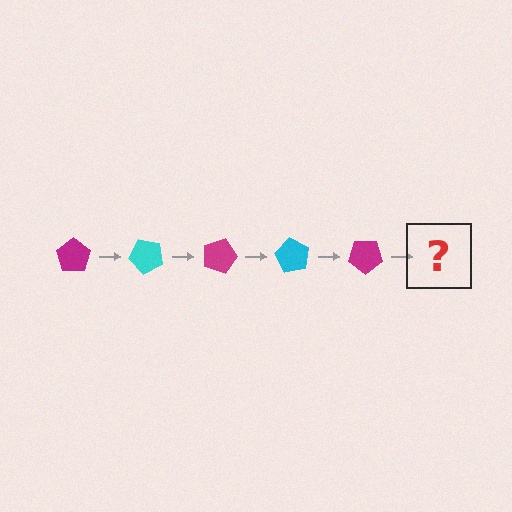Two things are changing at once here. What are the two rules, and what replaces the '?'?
The two rules are that it rotates 45 degrees each step and the color cycles through magenta and cyan. The '?' should be a cyan pentagon, rotated 225 degrees from the start.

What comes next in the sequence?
The next element should be a cyan pentagon, rotated 225 degrees from the start.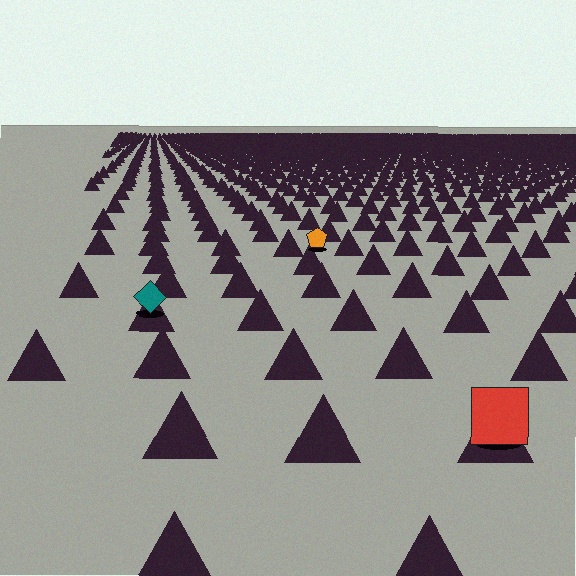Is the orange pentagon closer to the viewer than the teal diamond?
No. The teal diamond is closer — you can tell from the texture gradient: the ground texture is coarser near it.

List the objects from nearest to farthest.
From nearest to farthest: the red square, the teal diamond, the orange pentagon.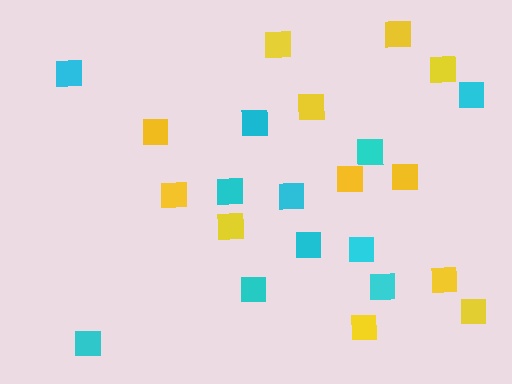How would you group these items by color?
There are 2 groups: one group of yellow squares (12) and one group of cyan squares (11).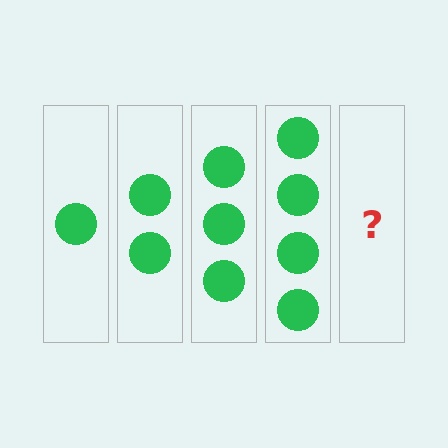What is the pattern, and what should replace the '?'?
The pattern is that each step adds one more circle. The '?' should be 5 circles.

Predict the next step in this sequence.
The next step is 5 circles.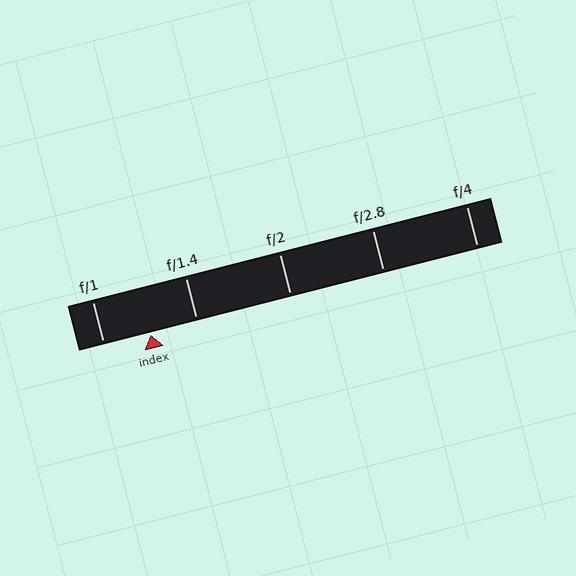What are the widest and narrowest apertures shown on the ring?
The widest aperture shown is f/1 and the narrowest is f/4.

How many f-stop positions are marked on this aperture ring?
There are 5 f-stop positions marked.